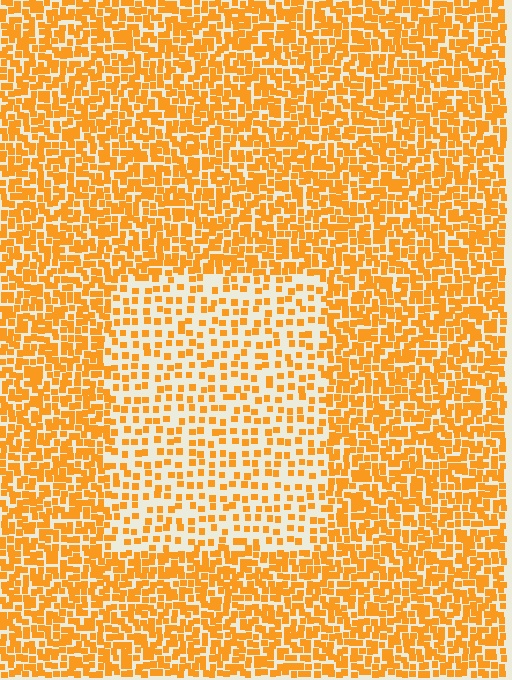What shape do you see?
I see a rectangle.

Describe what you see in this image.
The image contains small orange elements arranged at two different densities. A rectangle-shaped region is visible where the elements are less densely packed than the surrounding area.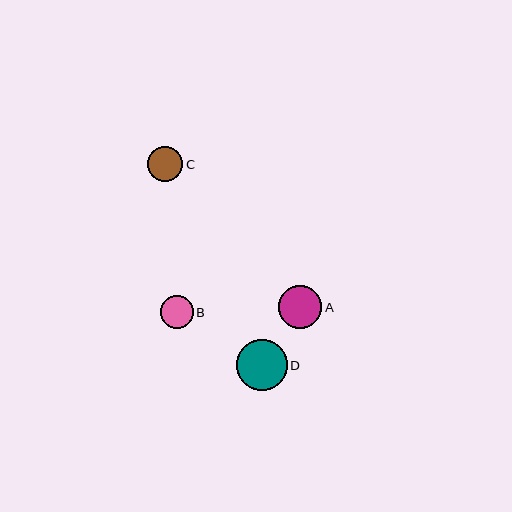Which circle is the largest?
Circle D is the largest with a size of approximately 51 pixels.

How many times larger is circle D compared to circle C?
Circle D is approximately 1.4 times the size of circle C.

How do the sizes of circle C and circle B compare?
Circle C and circle B are approximately the same size.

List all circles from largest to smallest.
From largest to smallest: D, A, C, B.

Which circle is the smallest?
Circle B is the smallest with a size of approximately 33 pixels.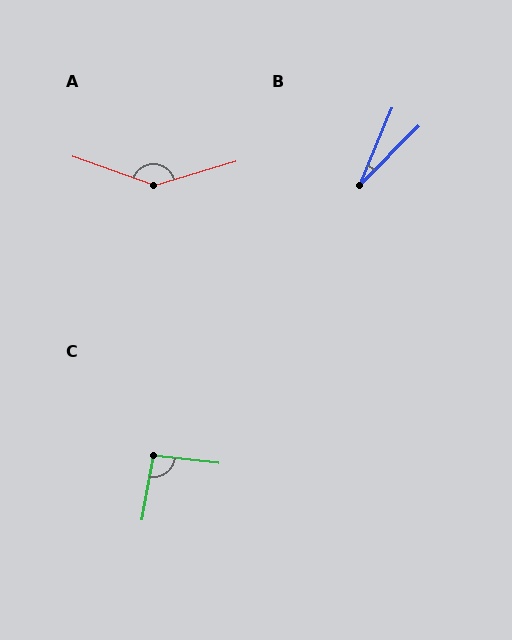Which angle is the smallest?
B, at approximately 22 degrees.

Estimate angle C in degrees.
Approximately 94 degrees.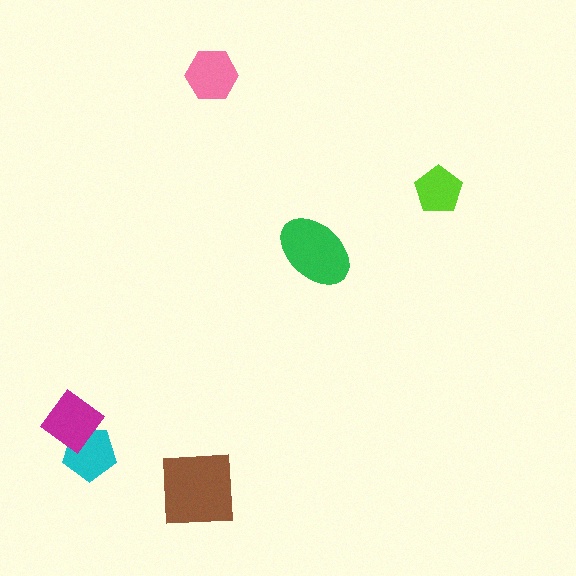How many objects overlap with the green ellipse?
0 objects overlap with the green ellipse.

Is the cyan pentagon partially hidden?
Yes, it is partially covered by another shape.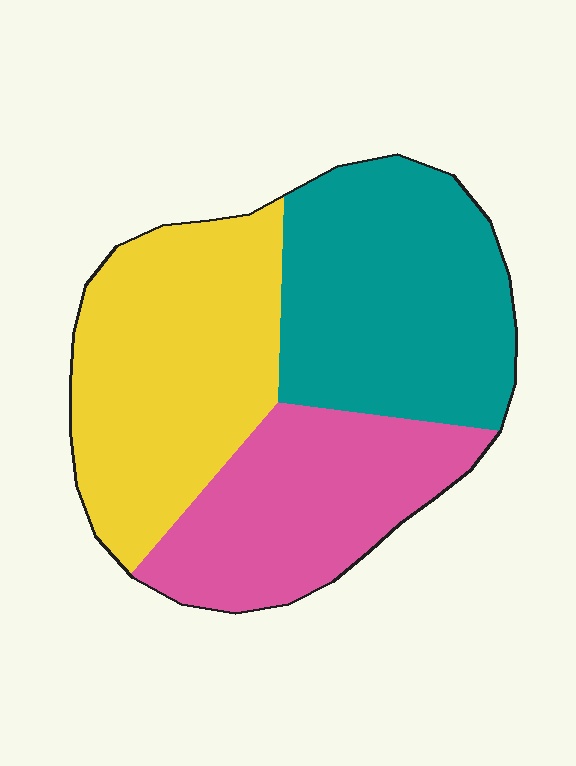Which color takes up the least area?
Pink, at roughly 30%.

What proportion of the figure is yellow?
Yellow takes up about three eighths (3/8) of the figure.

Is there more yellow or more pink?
Yellow.